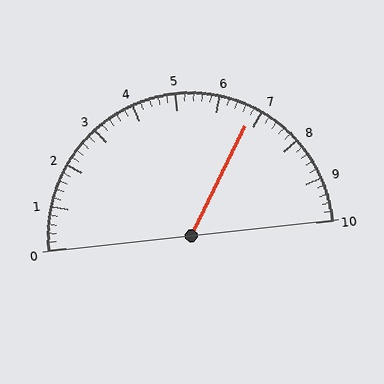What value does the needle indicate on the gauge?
The needle indicates approximately 6.8.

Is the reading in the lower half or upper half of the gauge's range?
The reading is in the upper half of the range (0 to 10).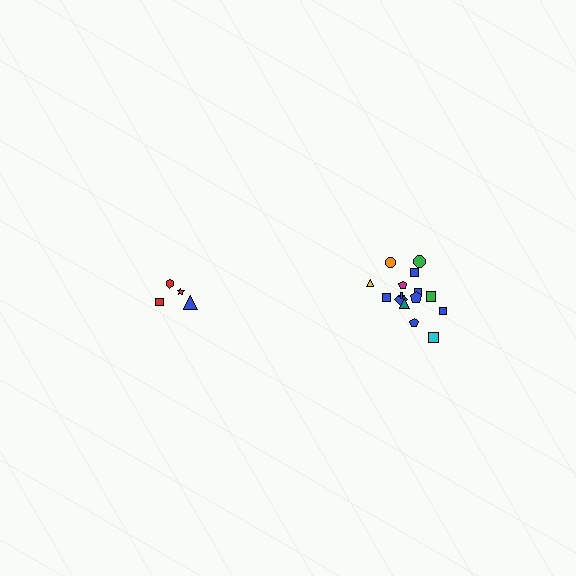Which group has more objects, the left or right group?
The right group.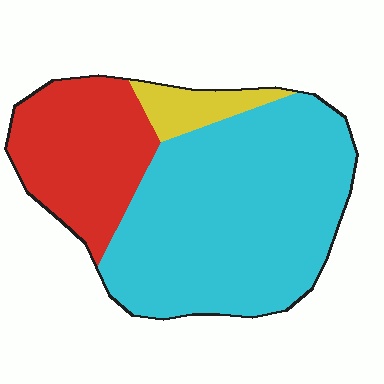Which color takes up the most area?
Cyan, at roughly 65%.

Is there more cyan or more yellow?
Cyan.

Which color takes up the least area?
Yellow, at roughly 5%.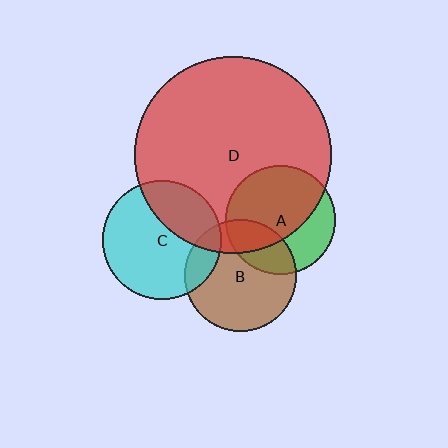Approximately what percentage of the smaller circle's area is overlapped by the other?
Approximately 15%.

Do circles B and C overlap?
Yes.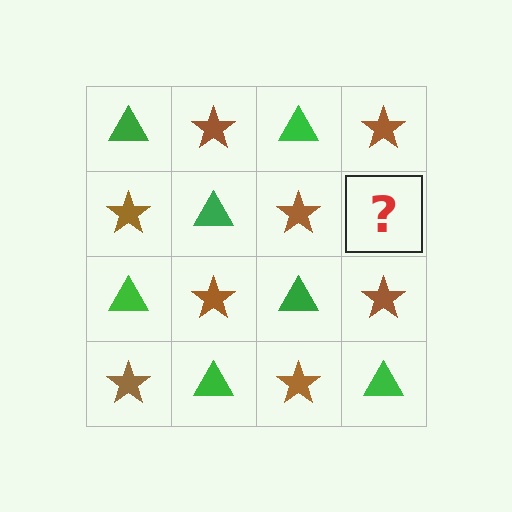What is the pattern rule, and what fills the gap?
The rule is that it alternates green triangle and brown star in a checkerboard pattern. The gap should be filled with a green triangle.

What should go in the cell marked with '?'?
The missing cell should contain a green triangle.